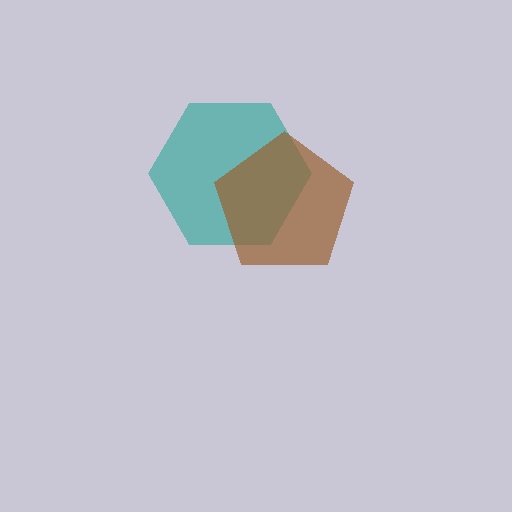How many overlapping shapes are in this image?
There are 2 overlapping shapes in the image.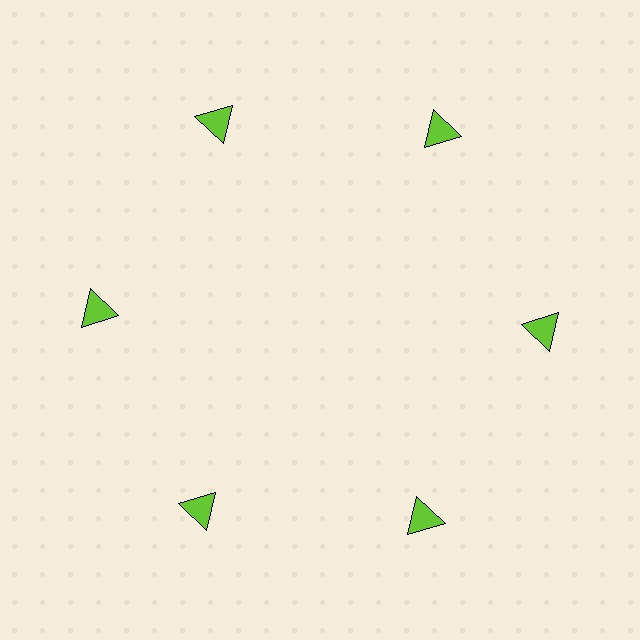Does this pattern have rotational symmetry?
Yes, this pattern has 6-fold rotational symmetry. It looks the same after rotating 60 degrees around the center.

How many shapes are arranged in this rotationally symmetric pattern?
There are 6 shapes, arranged in 6 groups of 1.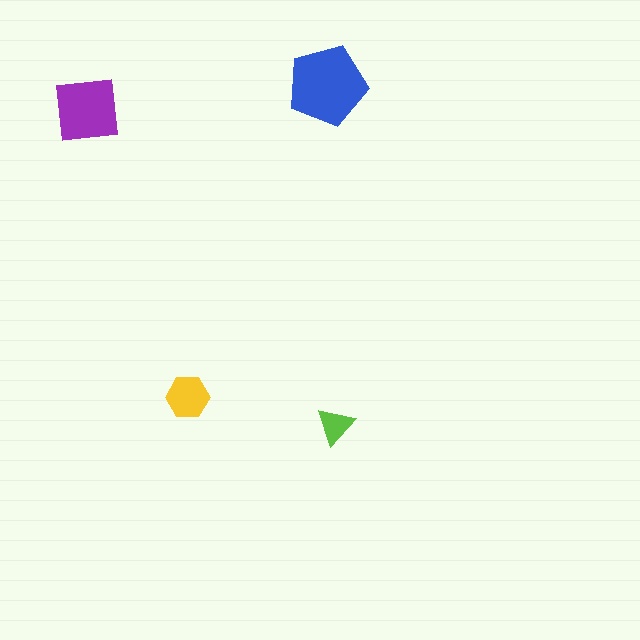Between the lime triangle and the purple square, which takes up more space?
The purple square.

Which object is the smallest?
The lime triangle.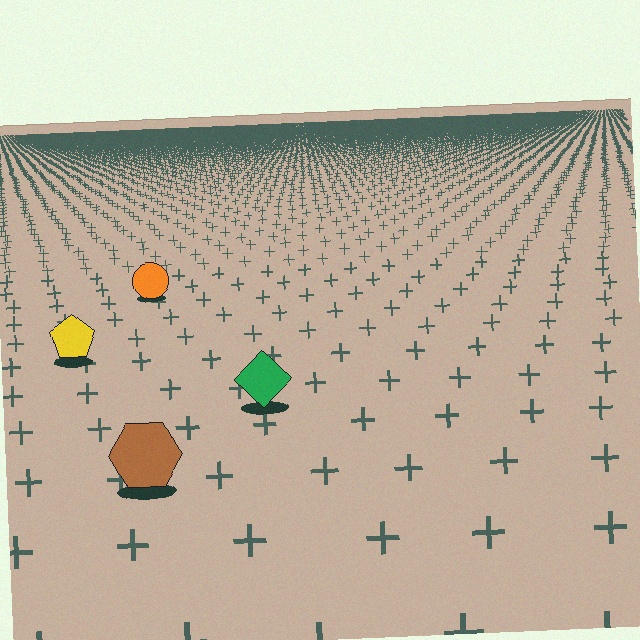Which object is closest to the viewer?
The brown hexagon is closest. The texture marks near it are larger and more spread out.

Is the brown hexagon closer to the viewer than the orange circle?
Yes. The brown hexagon is closer — you can tell from the texture gradient: the ground texture is coarser near it.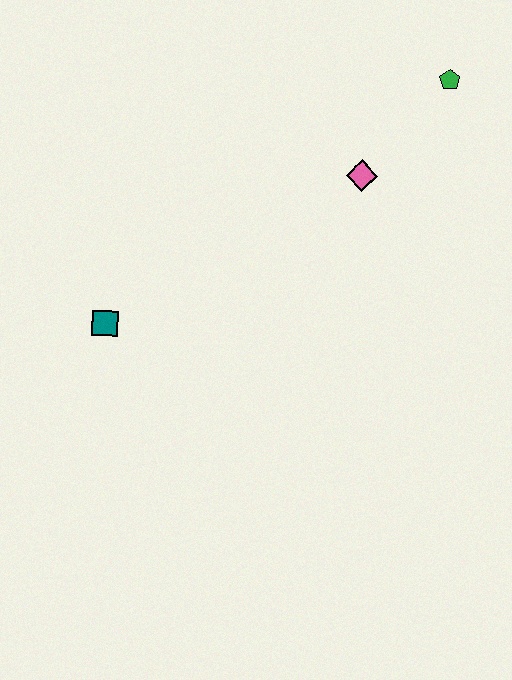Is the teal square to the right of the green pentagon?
No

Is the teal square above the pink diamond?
No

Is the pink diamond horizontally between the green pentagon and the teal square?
Yes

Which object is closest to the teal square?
The pink diamond is closest to the teal square.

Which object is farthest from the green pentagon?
The teal square is farthest from the green pentagon.